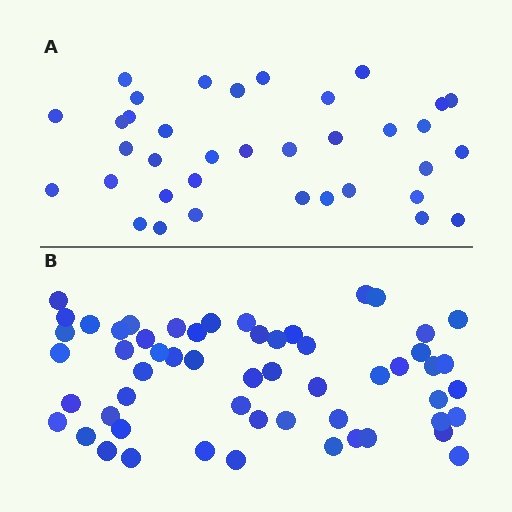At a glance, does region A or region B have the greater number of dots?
Region B (the bottom region) has more dots.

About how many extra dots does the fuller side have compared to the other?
Region B has approximately 20 more dots than region A.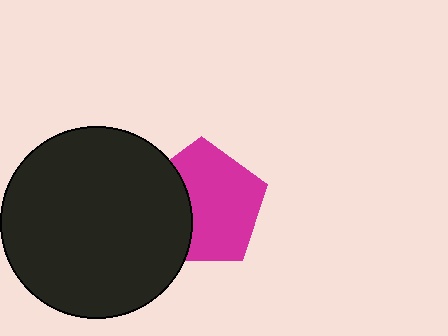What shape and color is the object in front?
The object in front is a black circle.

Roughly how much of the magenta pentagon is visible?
Most of it is visible (roughly 66%).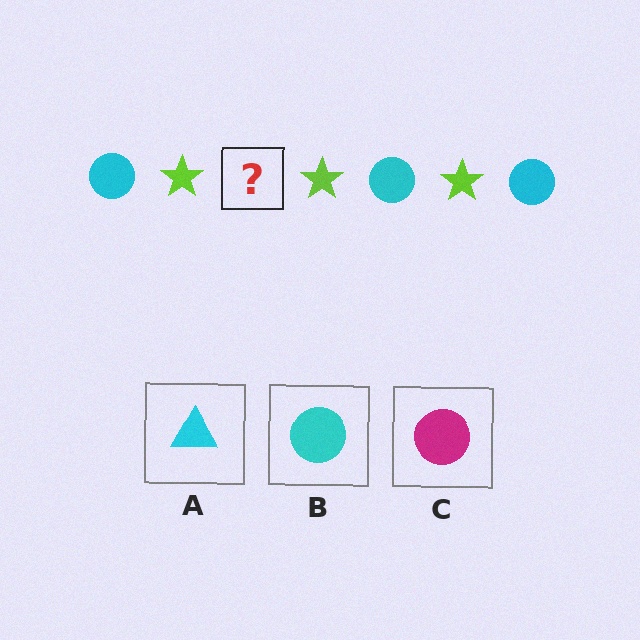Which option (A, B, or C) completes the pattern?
B.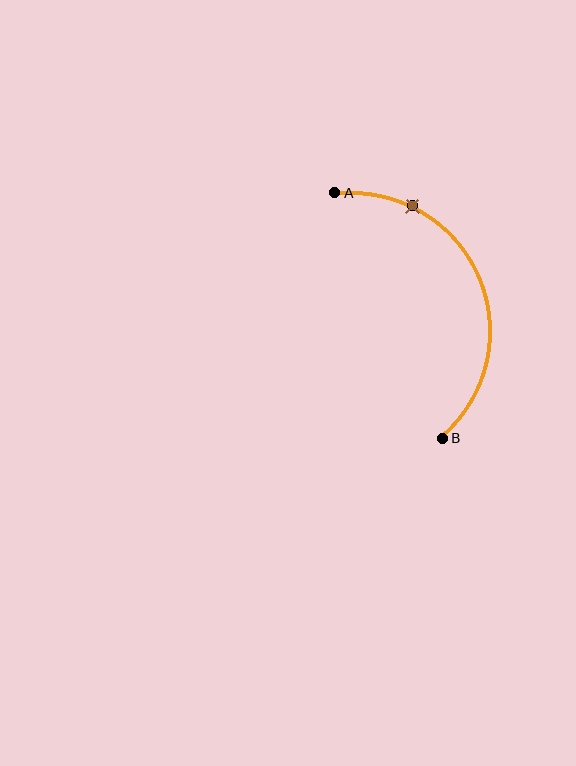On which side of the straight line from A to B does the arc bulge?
The arc bulges to the right of the straight line connecting A and B.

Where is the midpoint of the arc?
The arc midpoint is the point on the curve farthest from the straight line joining A and B. It sits to the right of that line.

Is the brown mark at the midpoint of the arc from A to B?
No. The brown mark lies on the arc but is closer to endpoint A. The arc midpoint would be at the point on the curve equidistant along the arc from both A and B.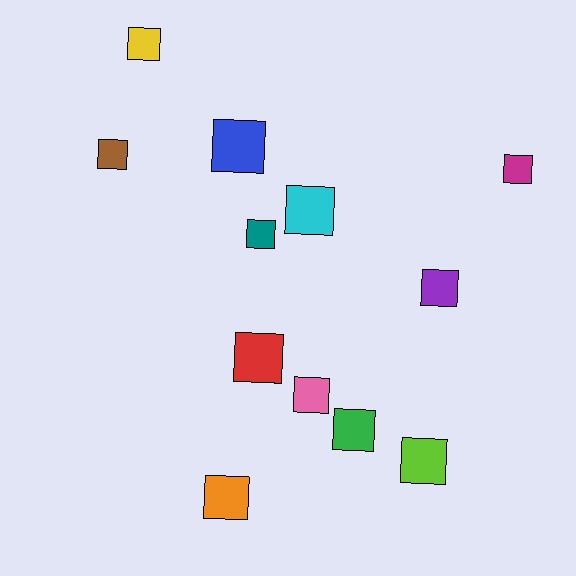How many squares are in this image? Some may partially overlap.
There are 12 squares.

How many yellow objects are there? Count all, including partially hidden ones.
There is 1 yellow object.